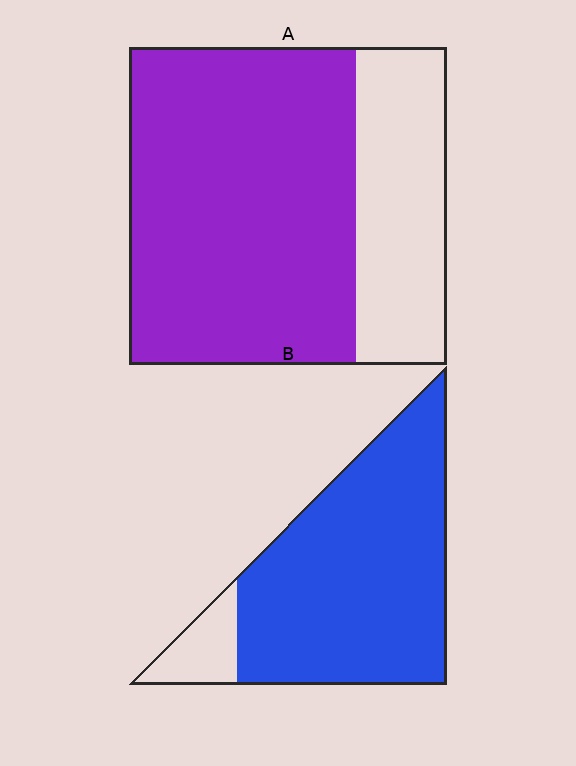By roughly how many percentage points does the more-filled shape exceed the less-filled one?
By roughly 15 percentage points (B over A).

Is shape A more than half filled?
Yes.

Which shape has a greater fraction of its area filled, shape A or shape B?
Shape B.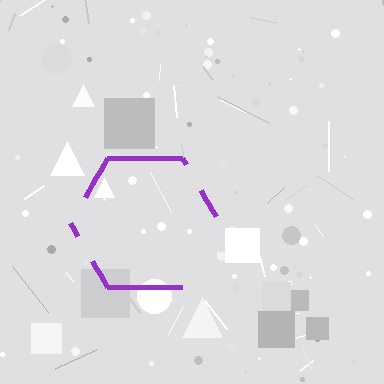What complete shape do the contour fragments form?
The contour fragments form a hexagon.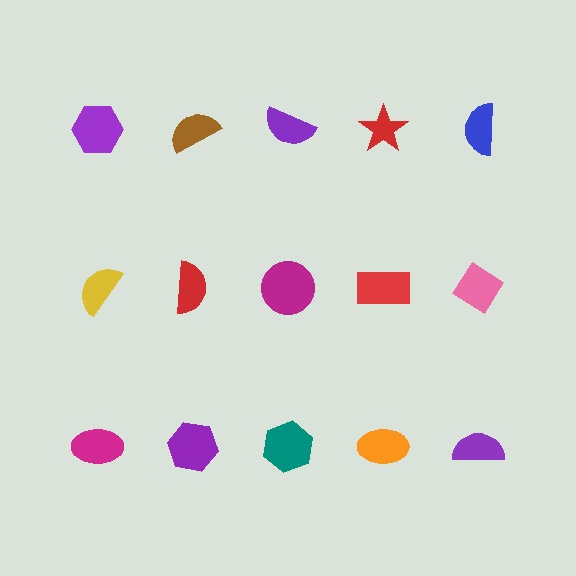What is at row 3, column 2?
A purple hexagon.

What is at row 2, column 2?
A red semicircle.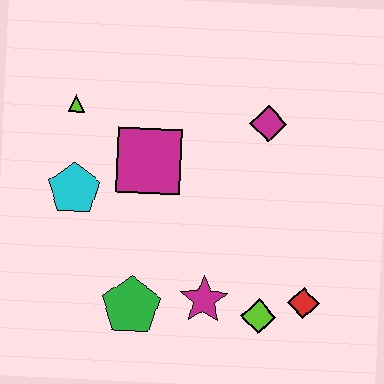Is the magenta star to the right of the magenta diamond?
No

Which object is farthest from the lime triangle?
The red diamond is farthest from the lime triangle.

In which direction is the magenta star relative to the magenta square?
The magenta star is below the magenta square.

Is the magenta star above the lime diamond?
Yes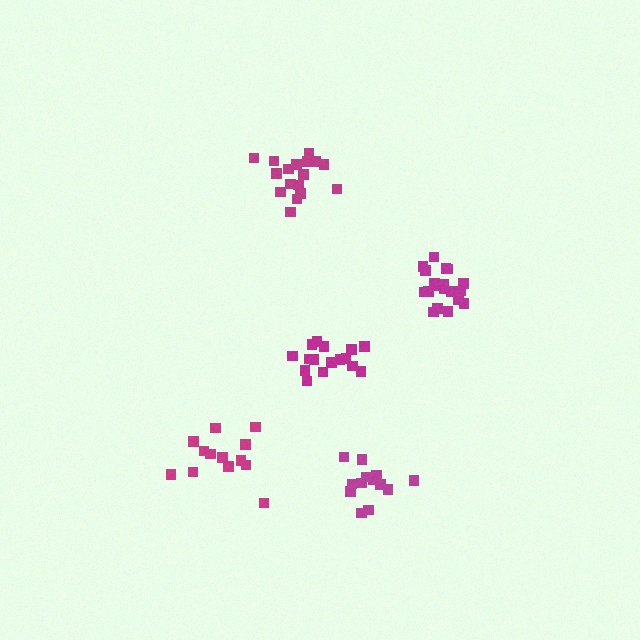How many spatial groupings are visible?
There are 5 spatial groupings.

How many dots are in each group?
Group 1: 13 dots, Group 2: 13 dots, Group 3: 18 dots, Group 4: 17 dots, Group 5: 19 dots (80 total).